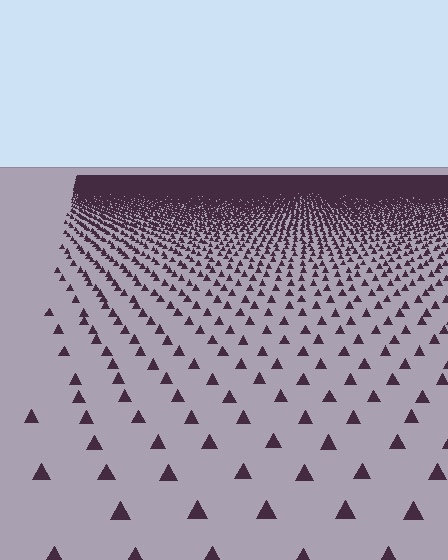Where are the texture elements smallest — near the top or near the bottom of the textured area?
Near the top.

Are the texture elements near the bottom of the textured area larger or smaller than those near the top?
Larger. Near the bottom, elements are closer to the viewer and appear at a bigger on-screen size.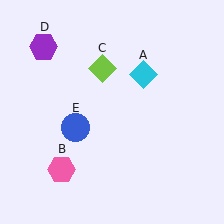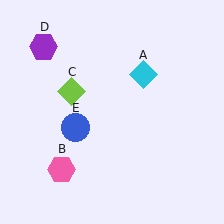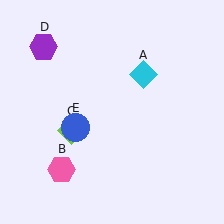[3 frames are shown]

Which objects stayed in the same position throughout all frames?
Cyan diamond (object A) and pink hexagon (object B) and purple hexagon (object D) and blue circle (object E) remained stationary.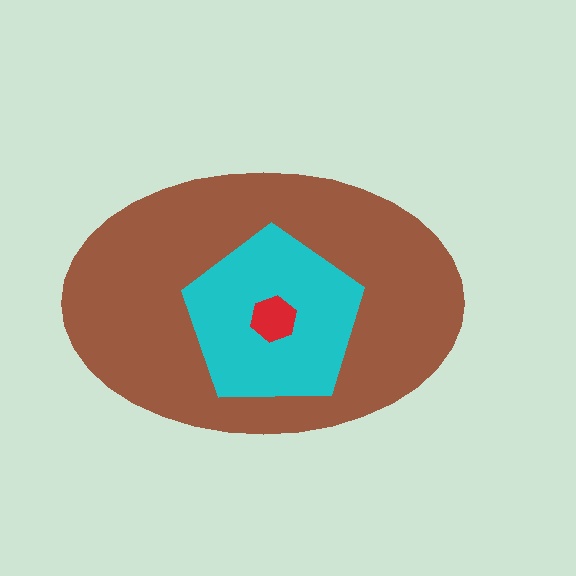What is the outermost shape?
The brown ellipse.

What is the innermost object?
The red hexagon.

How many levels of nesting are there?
3.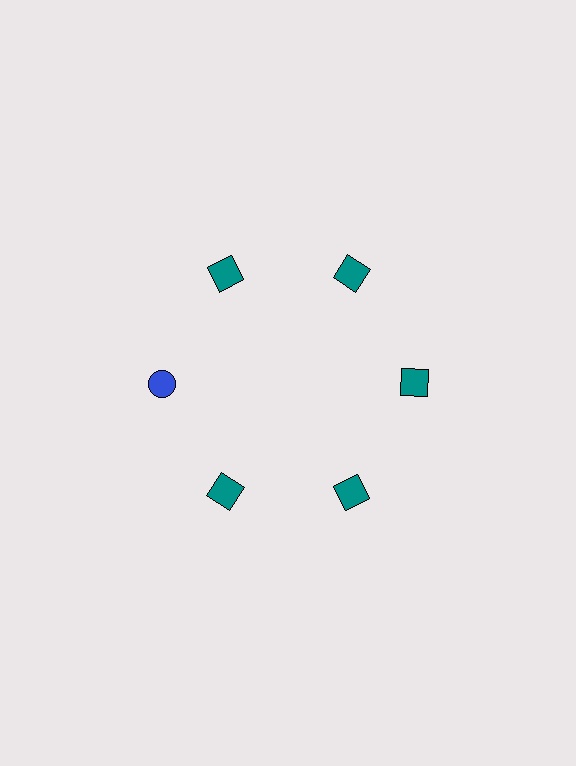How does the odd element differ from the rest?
It differs in both color (blue instead of teal) and shape (circle instead of square).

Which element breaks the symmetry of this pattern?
The blue circle at roughly the 9 o'clock position breaks the symmetry. All other shapes are teal squares.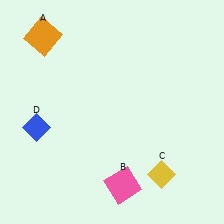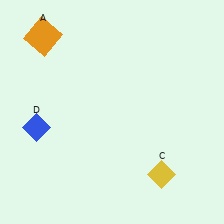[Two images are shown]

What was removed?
The pink square (B) was removed in Image 2.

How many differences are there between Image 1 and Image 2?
There is 1 difference between the two images.